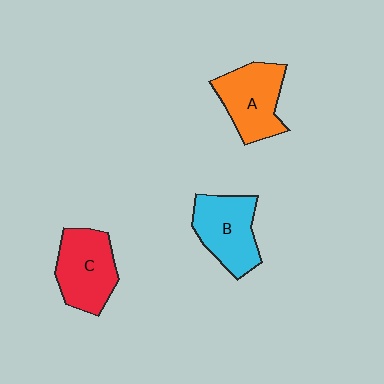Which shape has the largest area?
Shape C (red).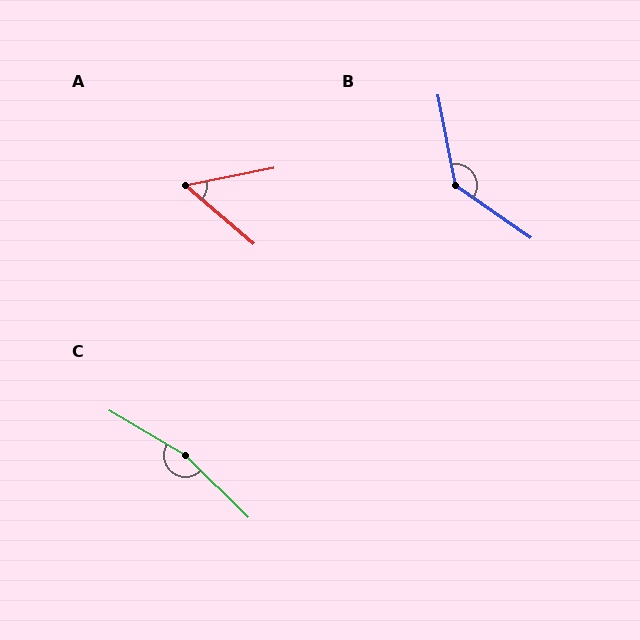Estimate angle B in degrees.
Approximately 136 degrees.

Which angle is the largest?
C, at approximately 166 degrees.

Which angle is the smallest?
A, at approximately 52 degrees.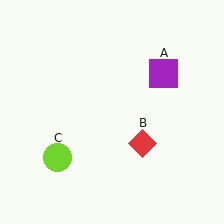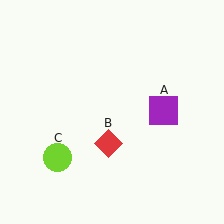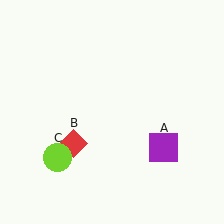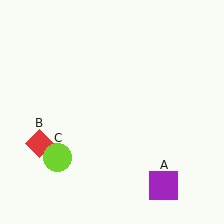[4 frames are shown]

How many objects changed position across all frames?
2 objects changed position: purple square (object A), red diamond (object B).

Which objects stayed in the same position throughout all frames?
Lime circle (object C) remained stationary.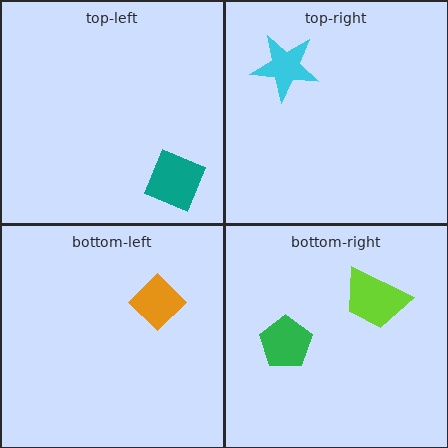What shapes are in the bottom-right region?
The lime trapezoid, the green pentagon.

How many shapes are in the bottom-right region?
2.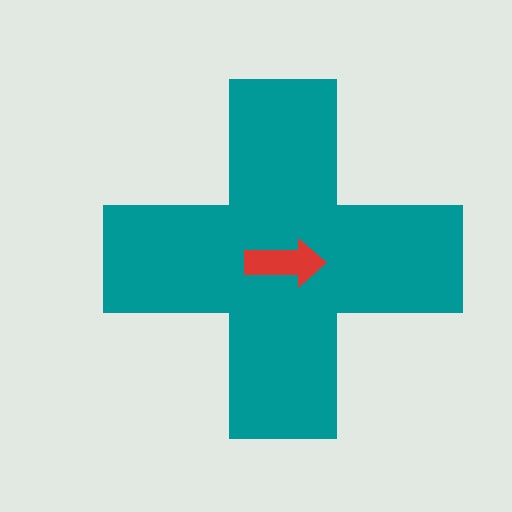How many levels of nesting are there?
2.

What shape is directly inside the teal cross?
The red arrow.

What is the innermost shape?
The red arrow.